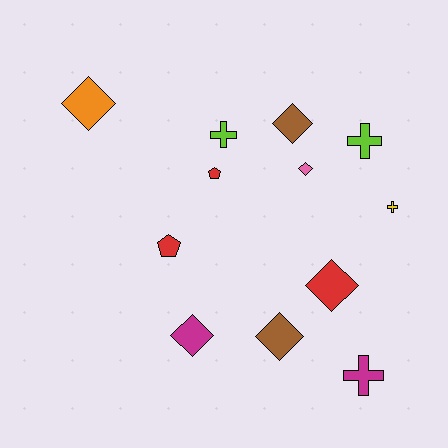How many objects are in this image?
There are 12 objects.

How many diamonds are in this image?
There are 6 diamonds.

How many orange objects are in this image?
There is 1 orange object.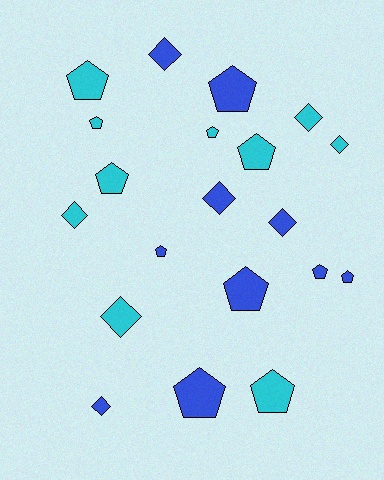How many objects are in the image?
There are 20 objects.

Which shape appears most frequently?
Pentagon, with 12 objects.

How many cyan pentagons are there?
There are 6 cyan pentagons.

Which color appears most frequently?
Cyan, with 10 objects.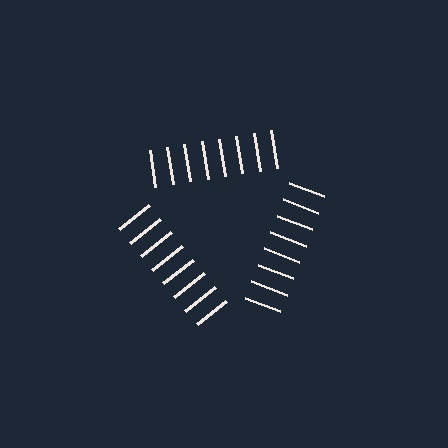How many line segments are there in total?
24 — 8 along each of the 3 edges.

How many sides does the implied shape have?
3 sides — the line-ends trace a triangle.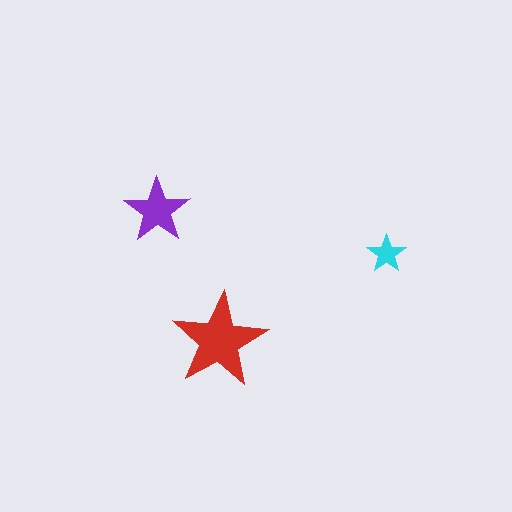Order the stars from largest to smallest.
the red one, the purple one, the cyan one.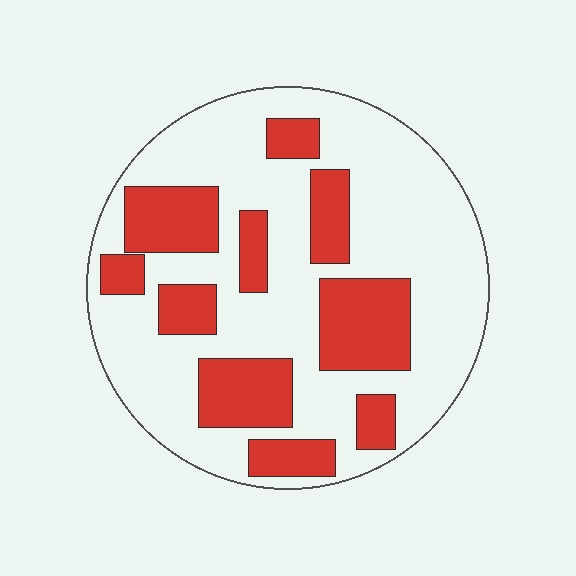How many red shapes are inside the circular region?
10.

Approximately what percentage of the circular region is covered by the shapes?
Approximately 30%.